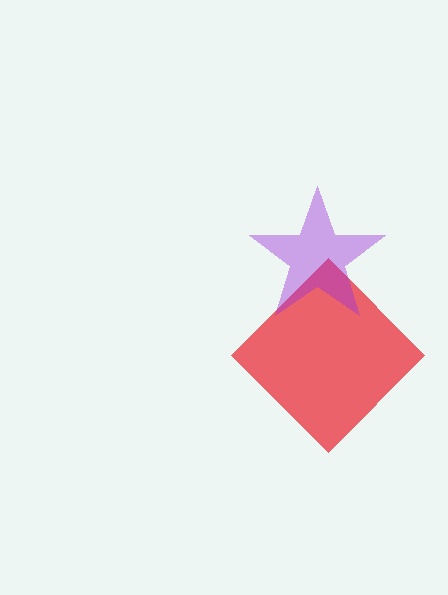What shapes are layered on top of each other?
The layered shapes are: a red diamond, a purple star.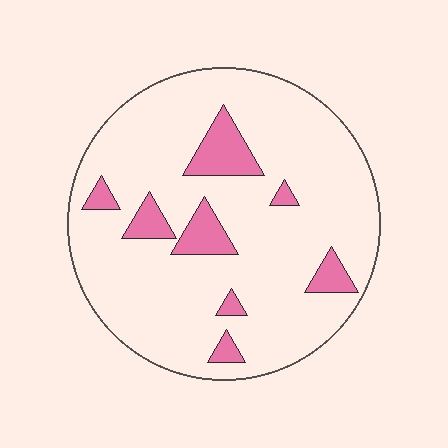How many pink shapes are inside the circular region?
8.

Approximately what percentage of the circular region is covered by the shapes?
Approximately 15%.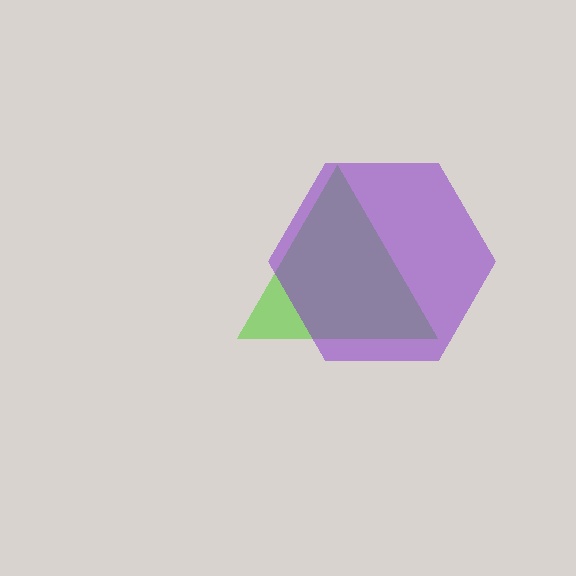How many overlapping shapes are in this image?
There are 2 overlapping shapes in the image.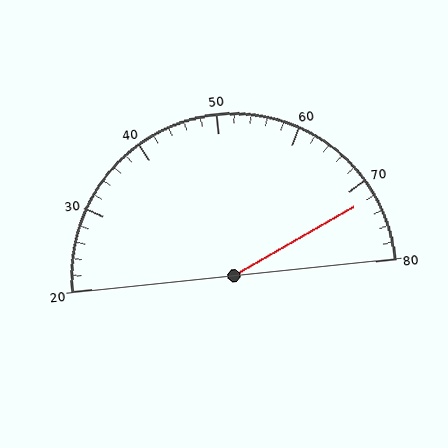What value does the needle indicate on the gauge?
The needle indicates approximately 72.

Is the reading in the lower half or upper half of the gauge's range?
The reading is in the upper half of the range (20 to 80).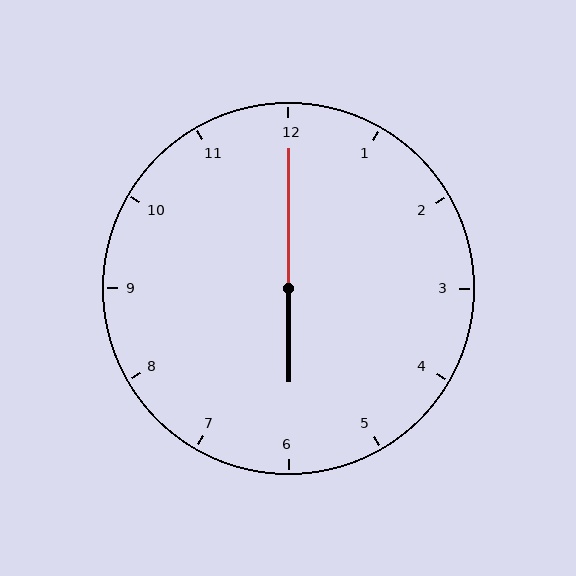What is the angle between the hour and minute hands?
Approximately 180 degrees.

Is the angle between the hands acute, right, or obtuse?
It is obtuse.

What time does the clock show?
6:00.